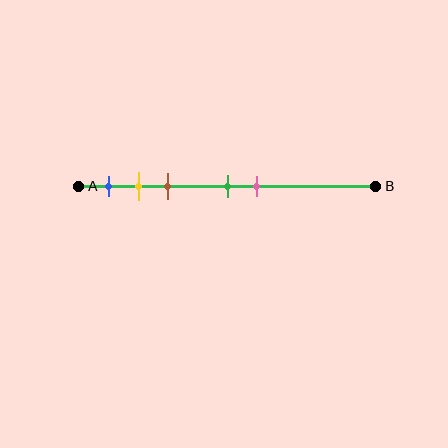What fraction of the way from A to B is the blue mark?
The blue mark is approximately 10% (0.1) of the way from A to B.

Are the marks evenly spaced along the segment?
No, the marks are not evenly spaced.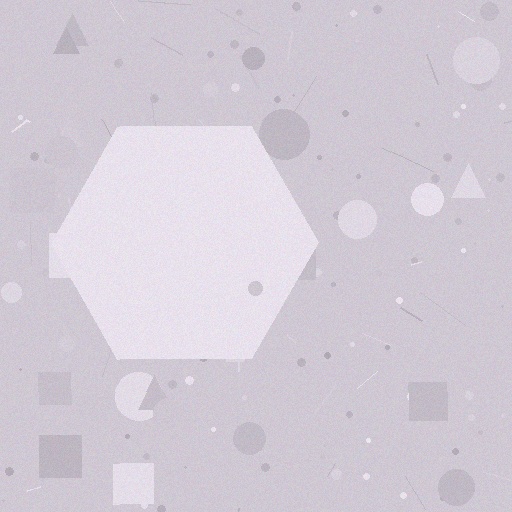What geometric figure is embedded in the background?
A hexagon is embedded in the background.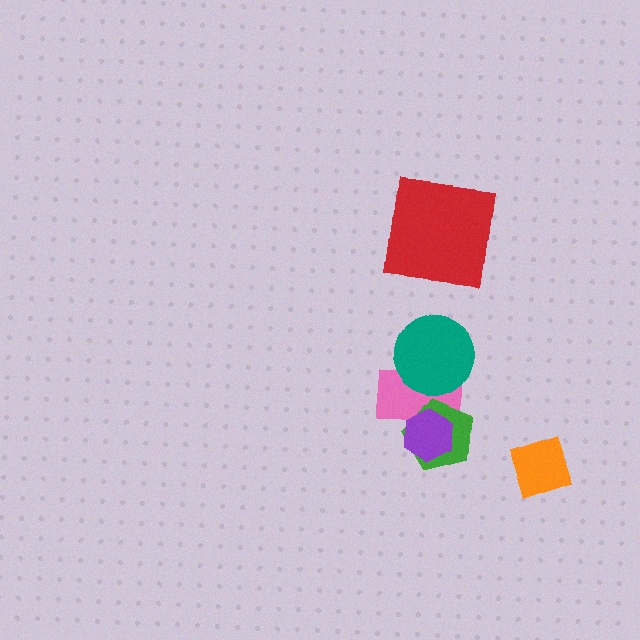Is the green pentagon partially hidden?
Yes, it is partially covered by another shape.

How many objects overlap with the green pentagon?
2 objects overlap with the green pentagon.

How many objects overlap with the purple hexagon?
2 objects overlap with the purple hexagon.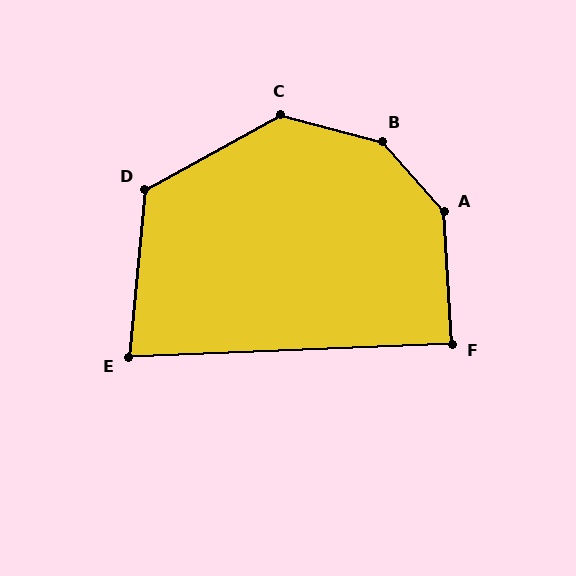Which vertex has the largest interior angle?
B, at approximately 147 degrees.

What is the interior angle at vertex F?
Approximately 89 degrees (approximately right).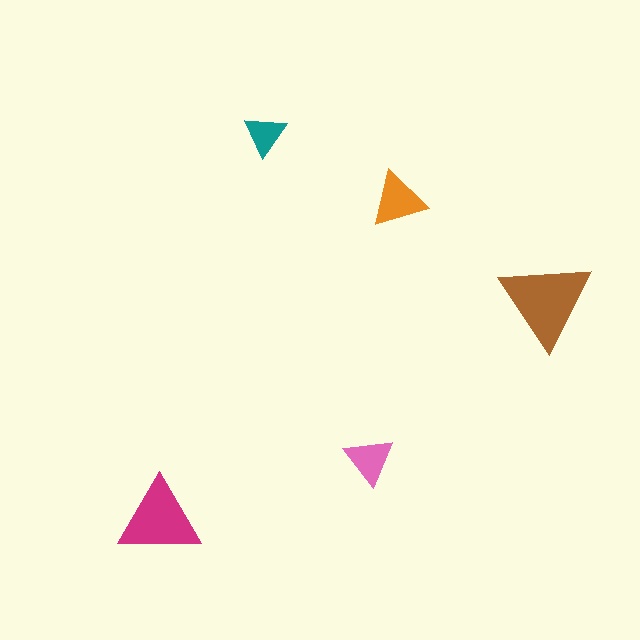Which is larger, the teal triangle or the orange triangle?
The orange one.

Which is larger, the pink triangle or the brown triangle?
The brown one.